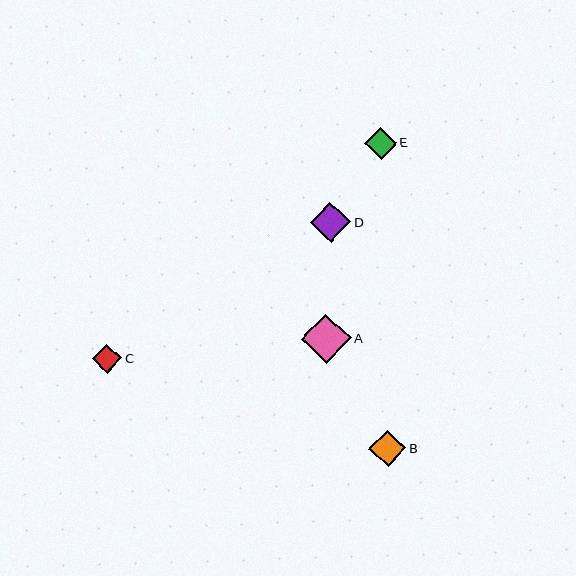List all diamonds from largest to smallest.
From largest to smallest: A, D, B, E, C.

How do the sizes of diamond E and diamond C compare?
Diamond E and diamond C are approximately the same size.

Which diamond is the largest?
Diamond A is the largest with a size of approximately 50 pixels.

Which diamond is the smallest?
Diamond C is the smallest with a size of approximately 30 pixels.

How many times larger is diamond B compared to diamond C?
Diamond B is approximately 1.2 times the size of diamond C.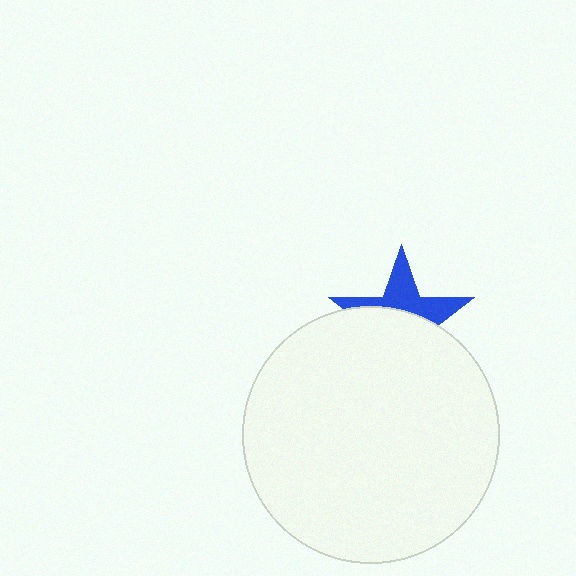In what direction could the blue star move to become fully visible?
The blue star could move up. That would shift it out from behind the white circle entirely.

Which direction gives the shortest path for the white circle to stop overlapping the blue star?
Moving down gives the shortest separation.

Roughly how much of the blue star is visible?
A small part of it is visible (roughly 41%).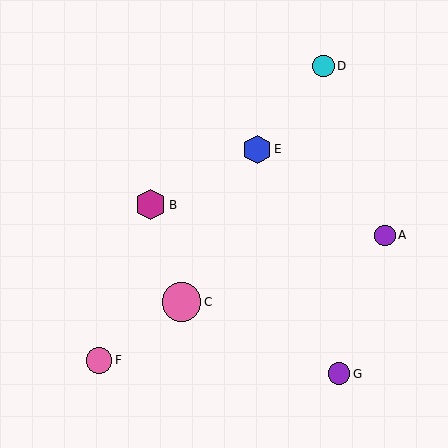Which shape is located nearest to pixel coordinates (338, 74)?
The cyan circle (labeled D) at (324, 66) is nearest to that location.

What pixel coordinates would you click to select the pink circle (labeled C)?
Click at (181, 302) to select the pink circle C.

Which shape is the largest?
The pink circle (labeled C) is the largest.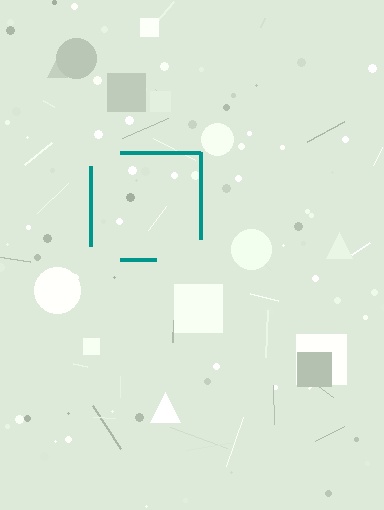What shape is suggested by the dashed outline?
The dashed outline suggests a square.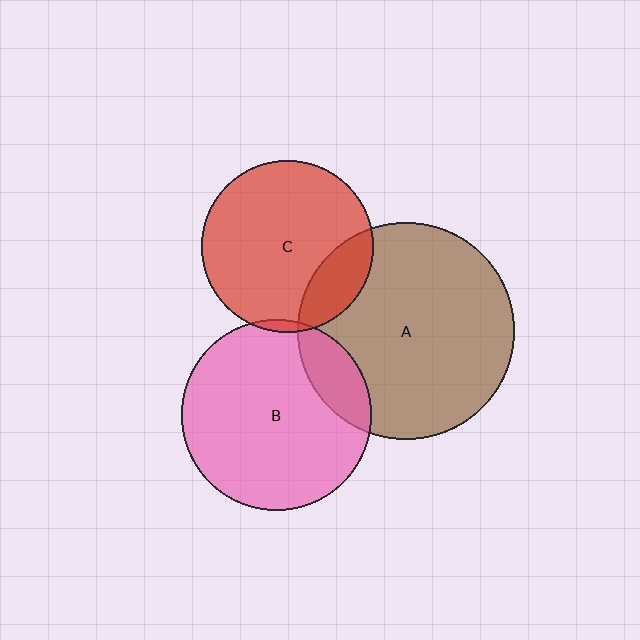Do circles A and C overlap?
Yes.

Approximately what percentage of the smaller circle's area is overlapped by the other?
Approximately 20%.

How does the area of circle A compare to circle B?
Approximately 1.3 times.